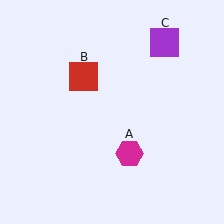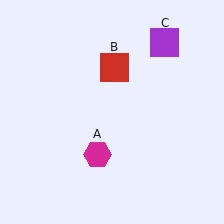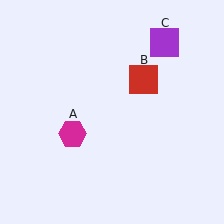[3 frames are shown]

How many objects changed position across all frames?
2 objects changed position: magenta hexagon (object A), red square (object B).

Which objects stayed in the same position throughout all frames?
Purple square (object C) remained stationary.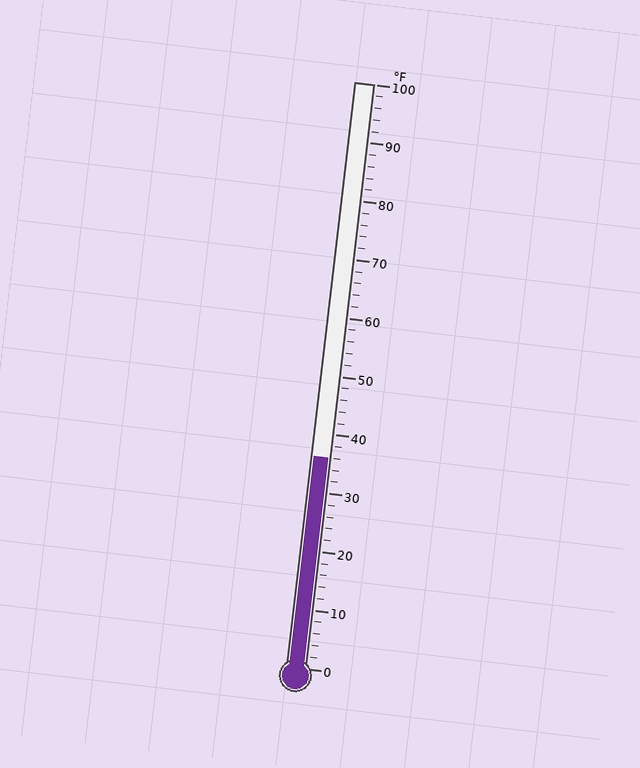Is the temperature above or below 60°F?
The temperature is below 60°F.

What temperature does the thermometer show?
The thermometer shows approximately 36°F.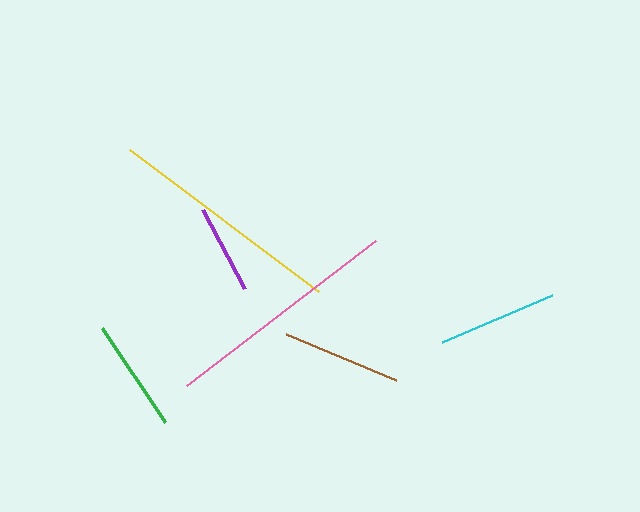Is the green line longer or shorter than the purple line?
The green line is longer than the purple line.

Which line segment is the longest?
The pink line is the longest at approximately 238 pixels.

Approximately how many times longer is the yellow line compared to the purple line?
The yellow line is approximately 2.6 times the length of the purple line.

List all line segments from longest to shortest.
From longest to shortest: pink, yellow, cyan, brown, green, purple.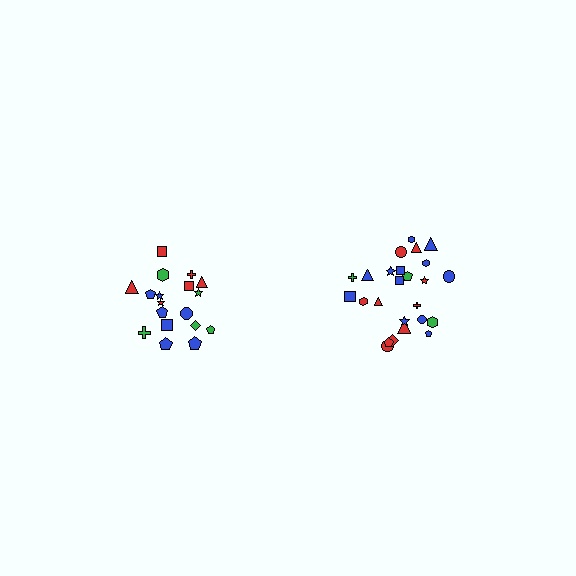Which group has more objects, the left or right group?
The right group.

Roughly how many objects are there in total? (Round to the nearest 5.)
Roughly 45 objects in total.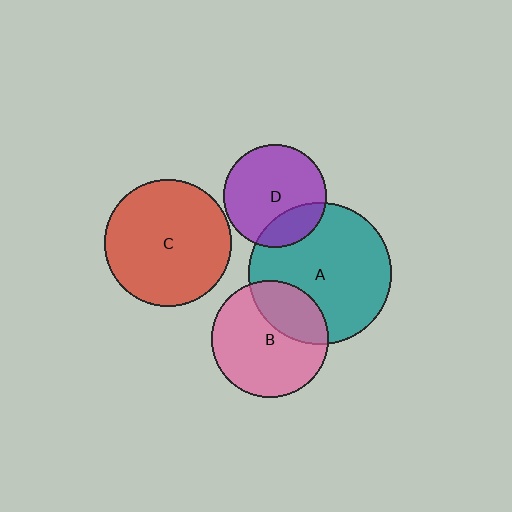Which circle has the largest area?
Circle A (teal).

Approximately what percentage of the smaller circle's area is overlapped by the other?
Approximately 30%.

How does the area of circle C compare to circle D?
Approximately 1.5 times.